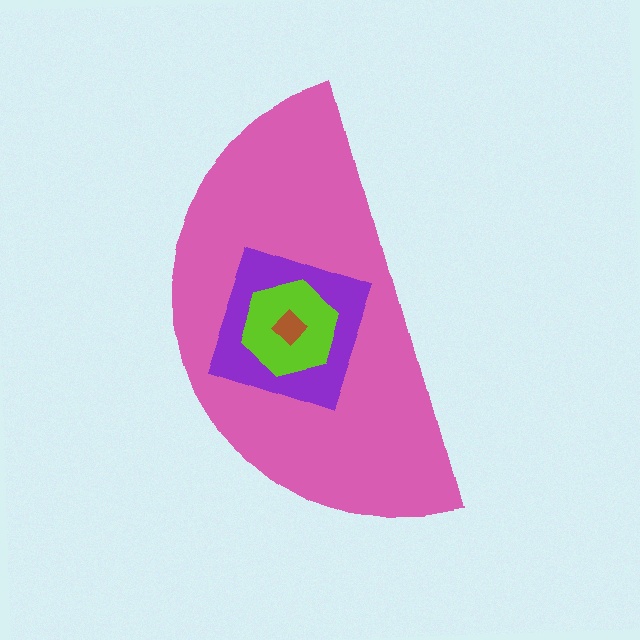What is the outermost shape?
The pink semicircle.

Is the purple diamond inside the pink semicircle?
Yes.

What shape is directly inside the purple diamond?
The lime hexagon.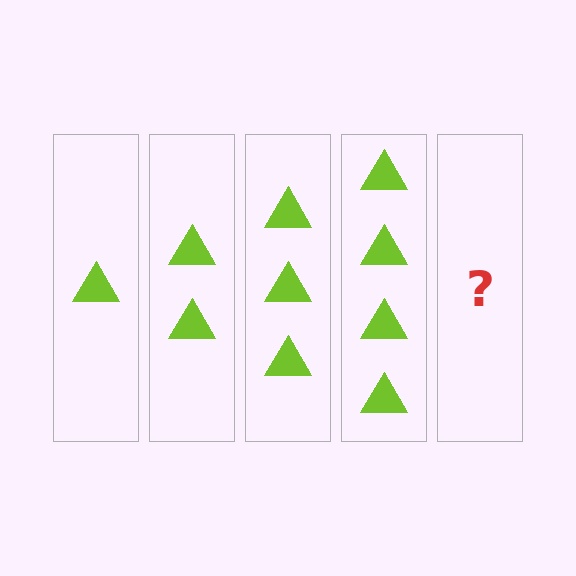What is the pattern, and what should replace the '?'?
The pattern is that each step adds one more triangle. The '?' should be 5 triangles.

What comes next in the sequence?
The next element should be 5 triangles.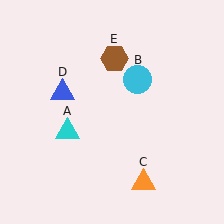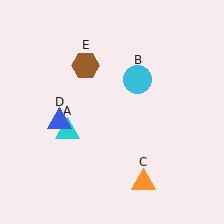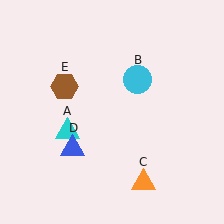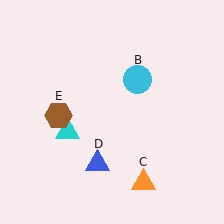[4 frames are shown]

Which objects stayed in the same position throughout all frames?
Cyan triangle (object A) and cyan circle (object B) and orange triangle (object C) remained stationary.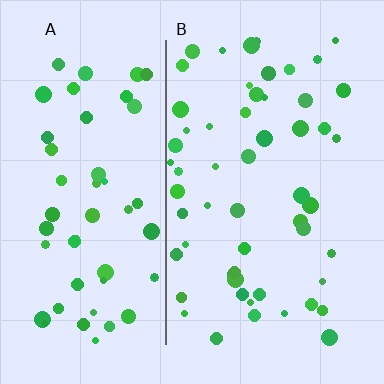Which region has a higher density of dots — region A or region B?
B (the right).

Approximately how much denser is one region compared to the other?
Approximately 1.0× — region B over region A.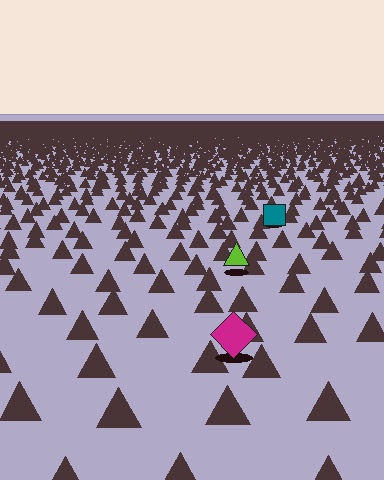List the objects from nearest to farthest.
From nearest to farthest: the magenta diamond, the lime triangle, the teal square.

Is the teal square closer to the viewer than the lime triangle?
No. The lime triangle is closer — you can tell from the texture gradient: the ground texture is coarser near it.